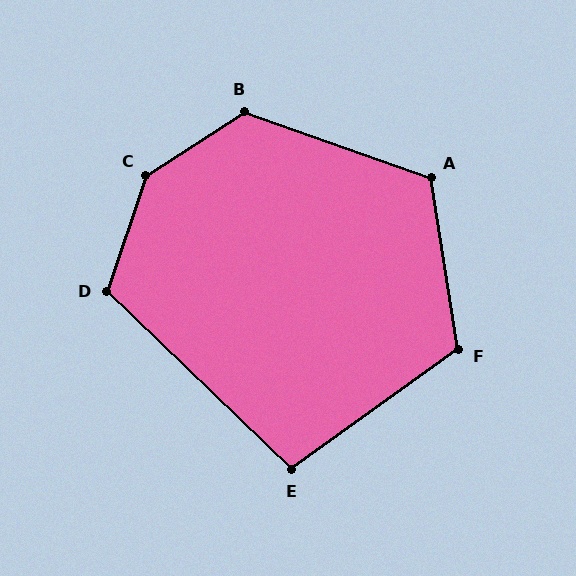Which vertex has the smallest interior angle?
E, at approximately 100 degrees.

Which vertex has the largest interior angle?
C, at approximately 141 degrees.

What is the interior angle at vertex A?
Approximately 118 degrees (obtuse).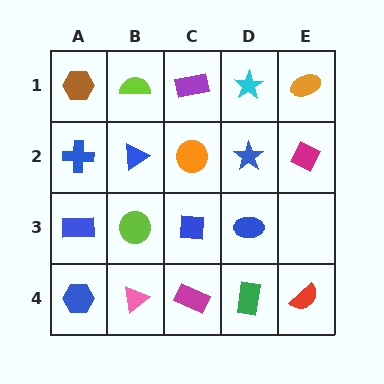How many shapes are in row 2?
5 shapes.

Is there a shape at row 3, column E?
No, that cell is empty.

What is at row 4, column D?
A green rectangle.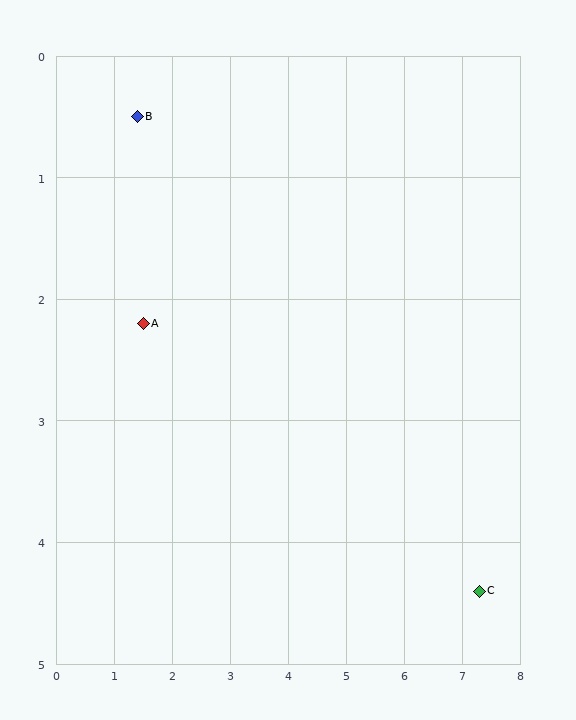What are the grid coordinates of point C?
Point C is at approximately (7.3, 4.4).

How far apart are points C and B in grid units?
Points C and B are about 7.1 grid units apart.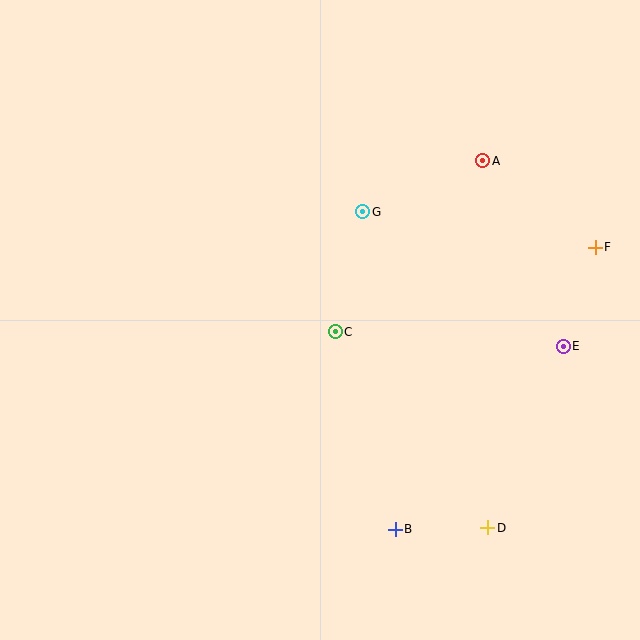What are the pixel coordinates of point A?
Point A is at (483, 161).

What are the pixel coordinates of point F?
Point F is at (595, 247).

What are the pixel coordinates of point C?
Point C is at (335, 332).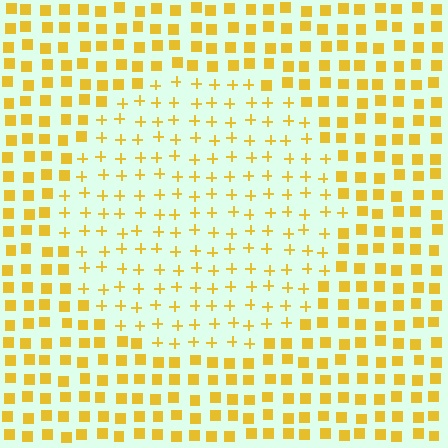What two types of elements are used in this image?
The image uses plus signs inside the circle region and squares outside it.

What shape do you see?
I see a circle.